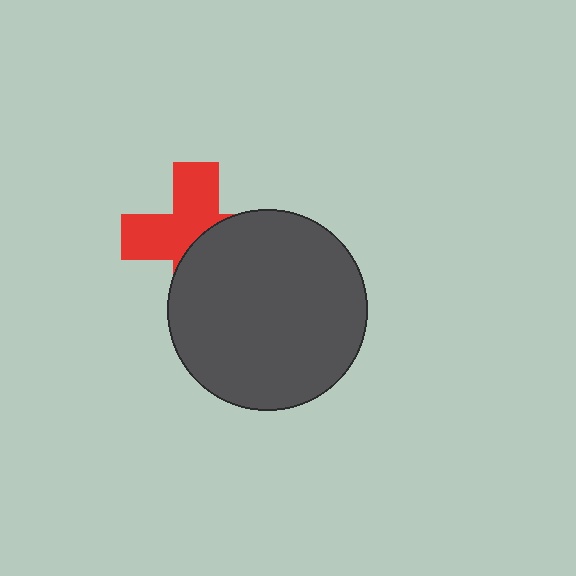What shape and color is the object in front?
The object in front is a dark gray circle.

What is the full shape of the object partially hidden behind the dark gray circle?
The partially hidden object is a red cross.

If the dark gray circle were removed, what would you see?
You would see the complete red cross.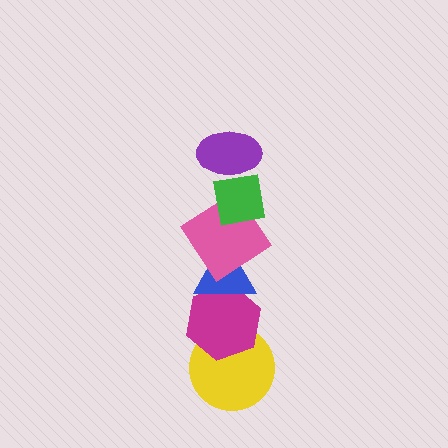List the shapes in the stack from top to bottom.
From top to bottom: the purple ellipse, the green square, the pink diamond, the blue triangle, the magenta hexagon, the yellow circle.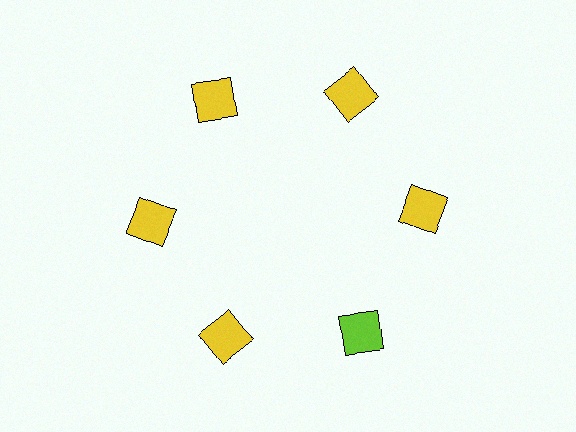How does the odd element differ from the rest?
It has a different color: lime instead of yellow.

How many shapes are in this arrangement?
There are 6 shapes arranged in a ring pattern.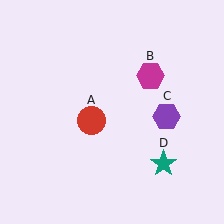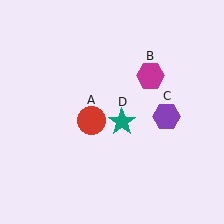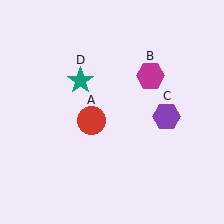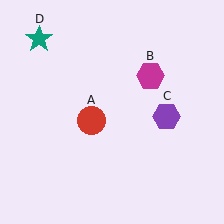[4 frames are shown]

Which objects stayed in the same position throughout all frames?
Red circle (object A) and magenta hexagon (object B) and purple hexagon (object C) remained stationary.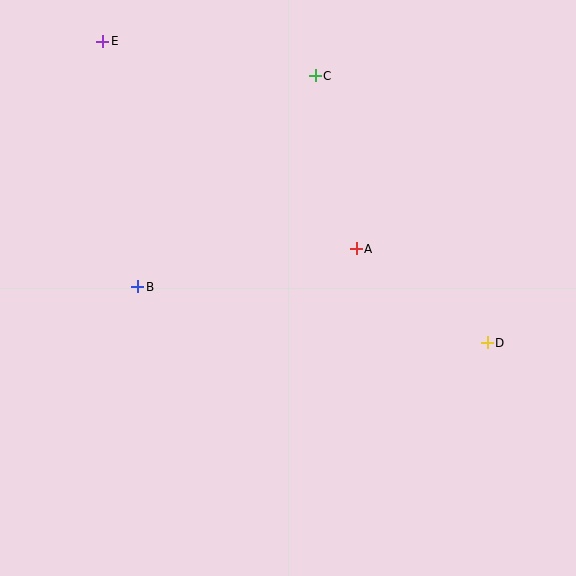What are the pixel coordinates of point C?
Point C is at (315, 76).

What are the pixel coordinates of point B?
Point B is at (138, 287).